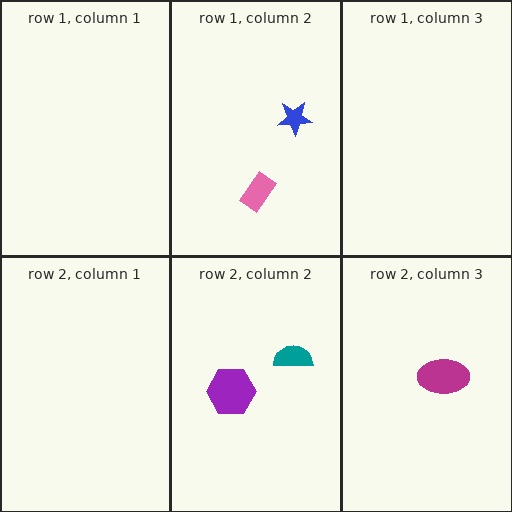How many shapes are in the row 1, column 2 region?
2.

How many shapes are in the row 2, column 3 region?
1.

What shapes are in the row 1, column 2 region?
The blue star, the pink rectangle.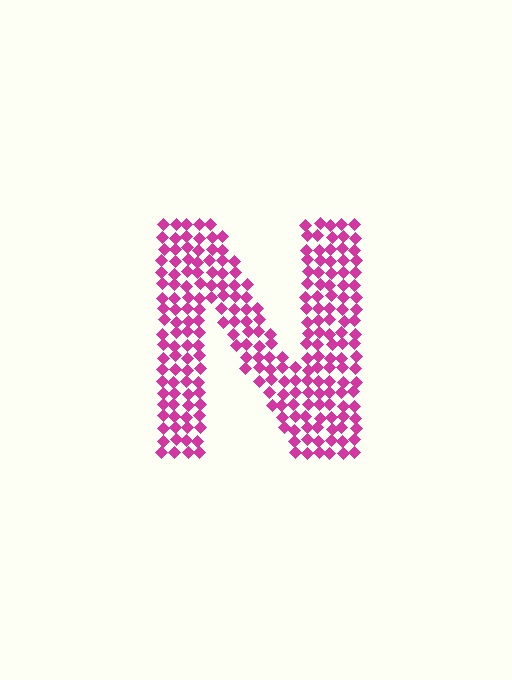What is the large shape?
The large shape is the letter N.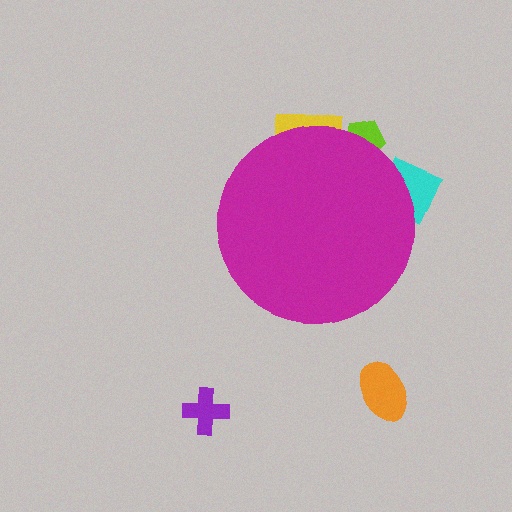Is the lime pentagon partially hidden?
Yes, the lime pentagon is partially hidden behind the magenta circle.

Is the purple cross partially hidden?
No, the purple cross is fully visible.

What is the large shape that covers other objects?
A magenta circle.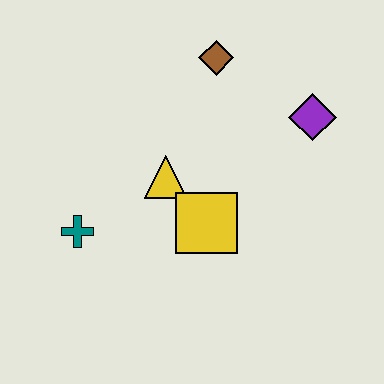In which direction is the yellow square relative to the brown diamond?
The yellow square is below the brown diamond.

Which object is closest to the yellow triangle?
The yellow square is closest to the yellow triangle.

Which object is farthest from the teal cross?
The purple diamond is farthest from the teal cross.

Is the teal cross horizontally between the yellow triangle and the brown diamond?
No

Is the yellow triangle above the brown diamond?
No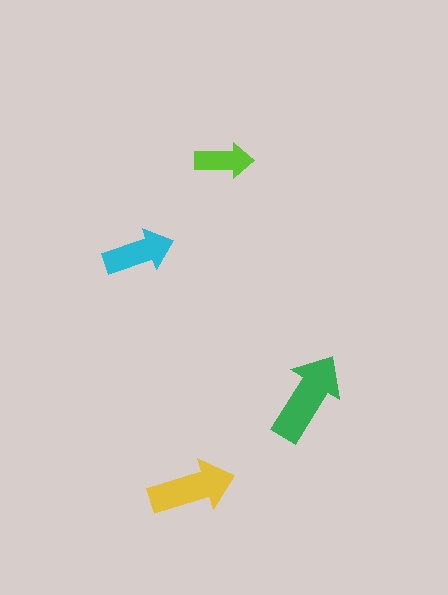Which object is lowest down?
The yellow arrow is bottommost.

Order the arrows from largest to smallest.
the green one, the yellow one, the cyan one, the lime one.